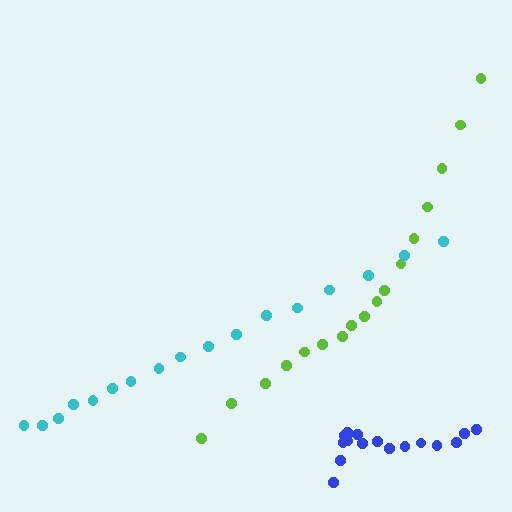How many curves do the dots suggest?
There are 3 distinct paths.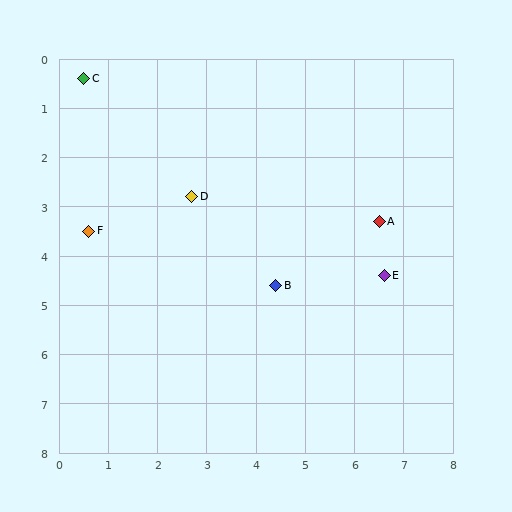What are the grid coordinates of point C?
Point C is at approximately (0.5, 0.4).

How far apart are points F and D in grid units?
Points F and D are about 2.2 grid units apart.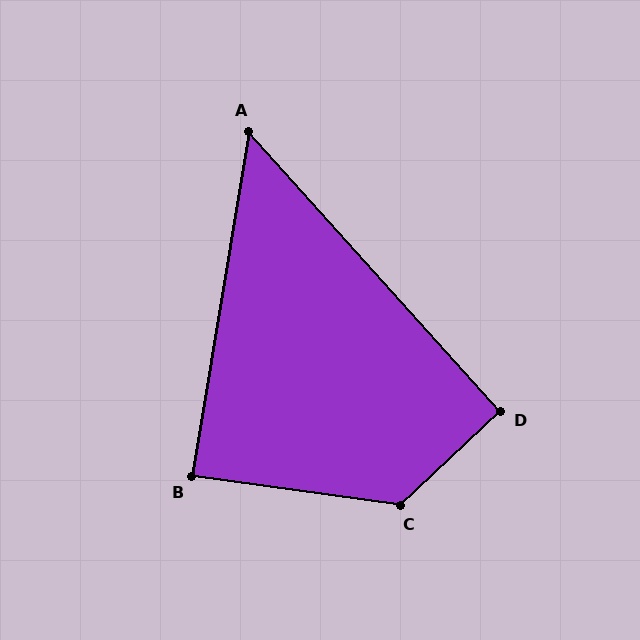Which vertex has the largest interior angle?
C, at approximately 129 degrees.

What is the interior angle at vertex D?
Approximately 91 degrees (approximately right).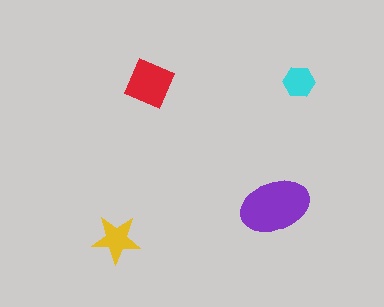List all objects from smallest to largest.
The cyan hexagon, the yellow star, the red square, the purple ellipse.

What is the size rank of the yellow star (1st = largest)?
3rd.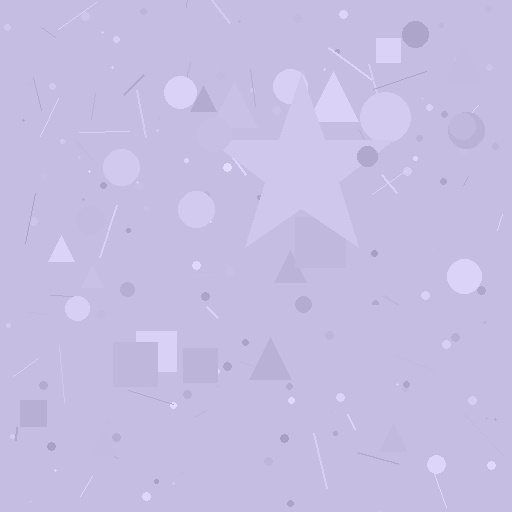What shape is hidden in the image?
A star is hidden in the image.